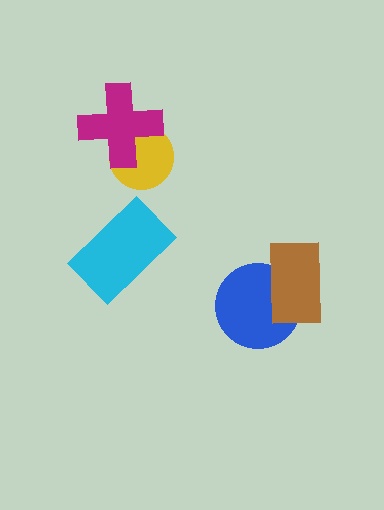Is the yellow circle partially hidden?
Yes, it is partially covered by another shape.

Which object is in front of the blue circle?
The brown rectangle is in front of the blue circle.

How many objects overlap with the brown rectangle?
1 object overlaps with the brown rectangle.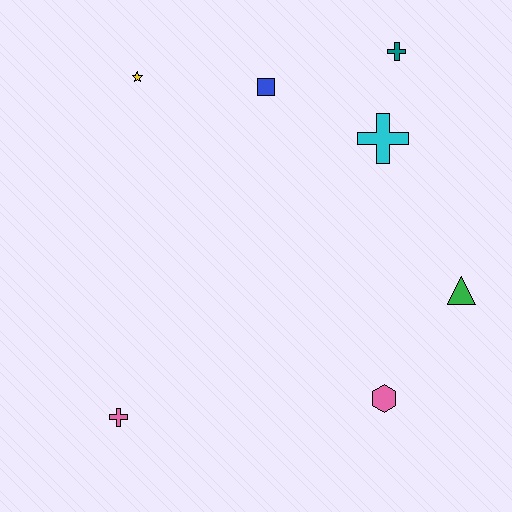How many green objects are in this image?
There is 1 green object.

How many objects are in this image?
There are 7 objects.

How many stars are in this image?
There is 1 star.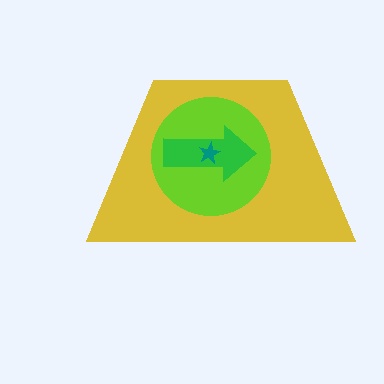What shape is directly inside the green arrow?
The teal star.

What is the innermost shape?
The teal star.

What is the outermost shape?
The yellow trapezoid.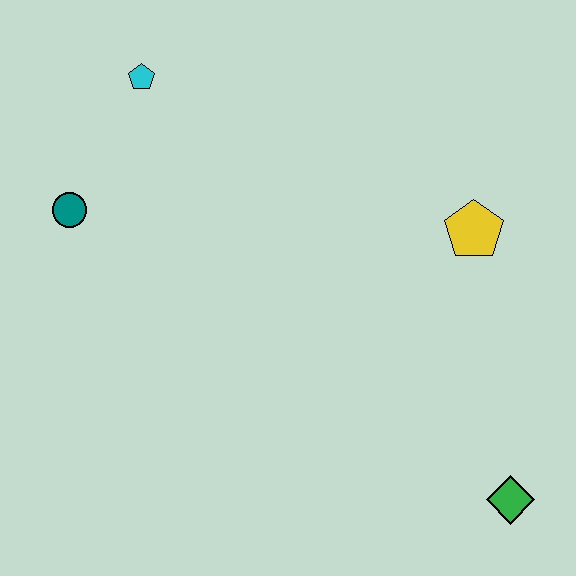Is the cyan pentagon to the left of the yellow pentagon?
Yes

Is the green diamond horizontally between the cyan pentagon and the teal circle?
No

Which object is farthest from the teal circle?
The green diamond is farthest from the teal circle.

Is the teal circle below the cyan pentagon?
Yes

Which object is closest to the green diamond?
The yellow pentagon is closest to the green diamond.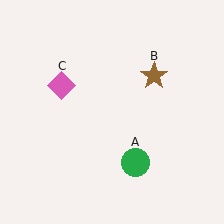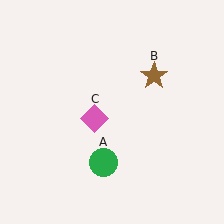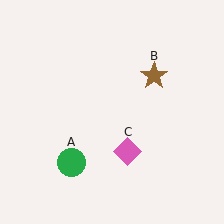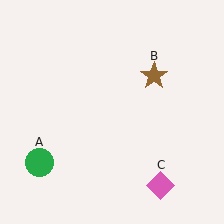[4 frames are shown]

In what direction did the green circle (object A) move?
The green circle (object A) moved left.